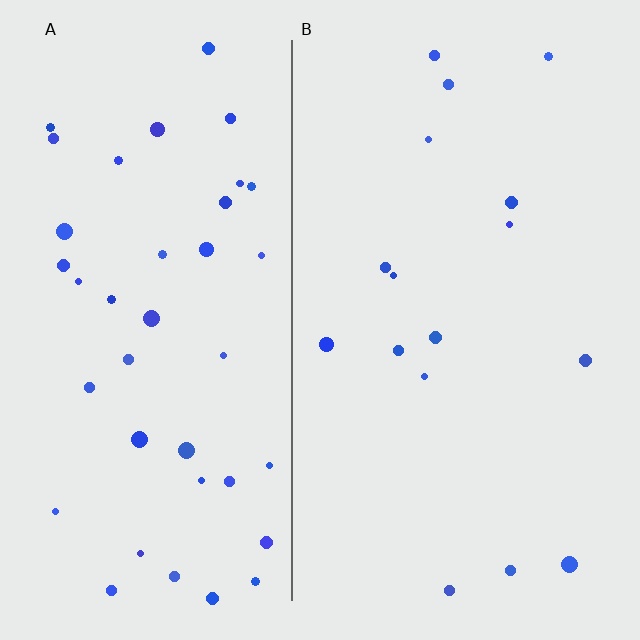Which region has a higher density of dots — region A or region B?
A (the left).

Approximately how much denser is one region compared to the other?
Approximately 2.5× — region A over region B.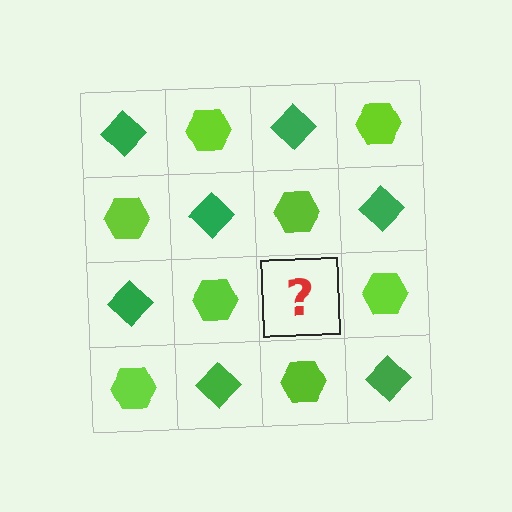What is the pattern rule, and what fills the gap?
The rule is that it alternates green diamond and lime hexagon in a checkerboard pattern. The gap should be filled with a green diamond.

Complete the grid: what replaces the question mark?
The question mark should be replaced with a green diamond.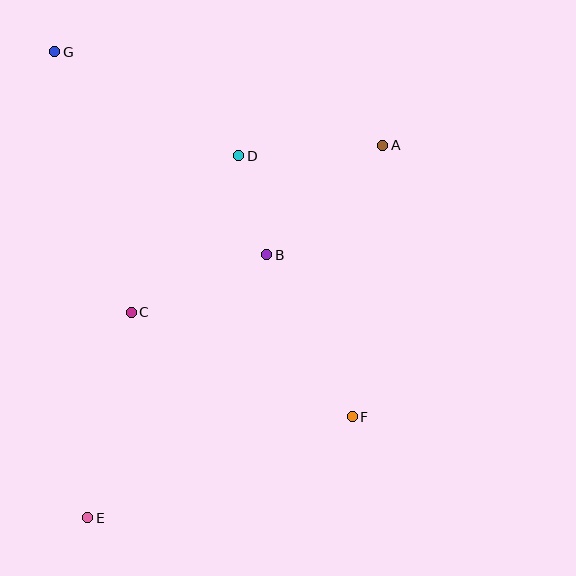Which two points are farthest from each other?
Points A and E are farthest from each other.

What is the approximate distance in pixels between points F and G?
The distance between F and G is approximately 471 pixels.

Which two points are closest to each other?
Points B and D are closest to each other.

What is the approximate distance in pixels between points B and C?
The distance between B and C is approximately 147 pixels.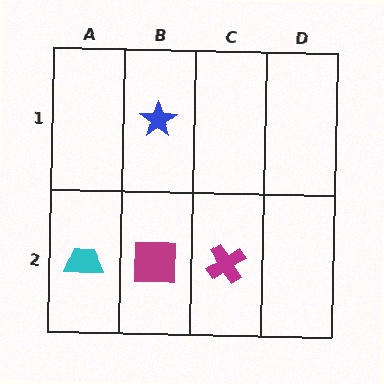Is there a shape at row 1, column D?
No, that cell is empty.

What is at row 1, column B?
A blue star.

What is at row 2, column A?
A cyan trapezoid.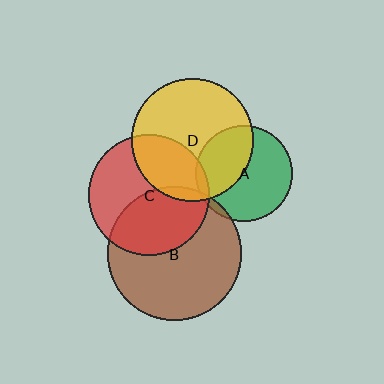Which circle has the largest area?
Circle B (brown).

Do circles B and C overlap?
Yes.